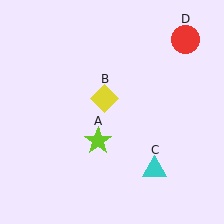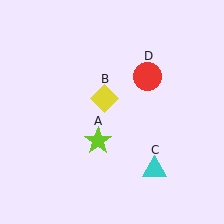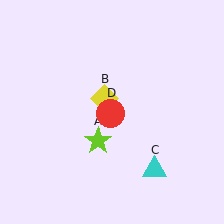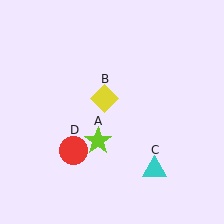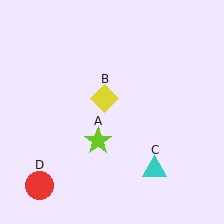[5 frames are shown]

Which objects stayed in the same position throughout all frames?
Lime star (object A) and yellow diamond (object B) and cyan triangle (object C) remained stationary.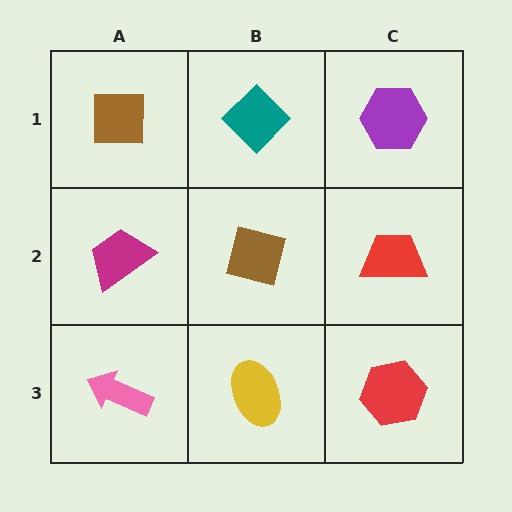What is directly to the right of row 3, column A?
A yellow ellipse.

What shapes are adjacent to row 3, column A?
A magenta trapezoid (row 2, column A), a yellow ellipse (row 3, column B).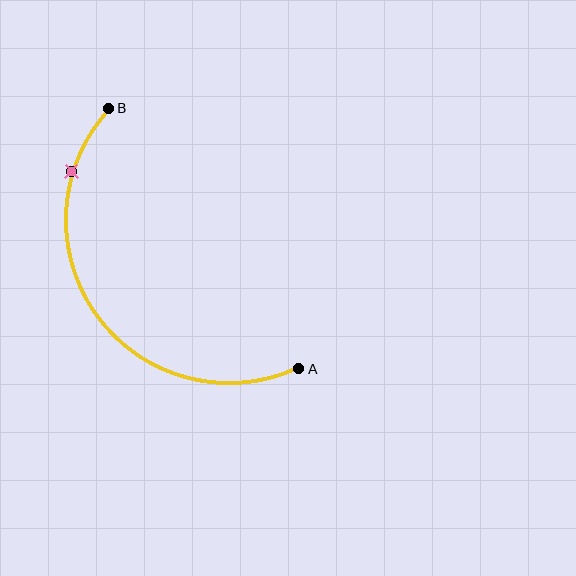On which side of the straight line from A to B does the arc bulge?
The arc bulges below and to the left of the straight line connecting A and B.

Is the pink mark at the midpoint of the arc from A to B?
No. The pink mark lies on the arc but is closer to endpoint B. The arc midpoint would be at the point on the curve equidistant along the arc from both A and B.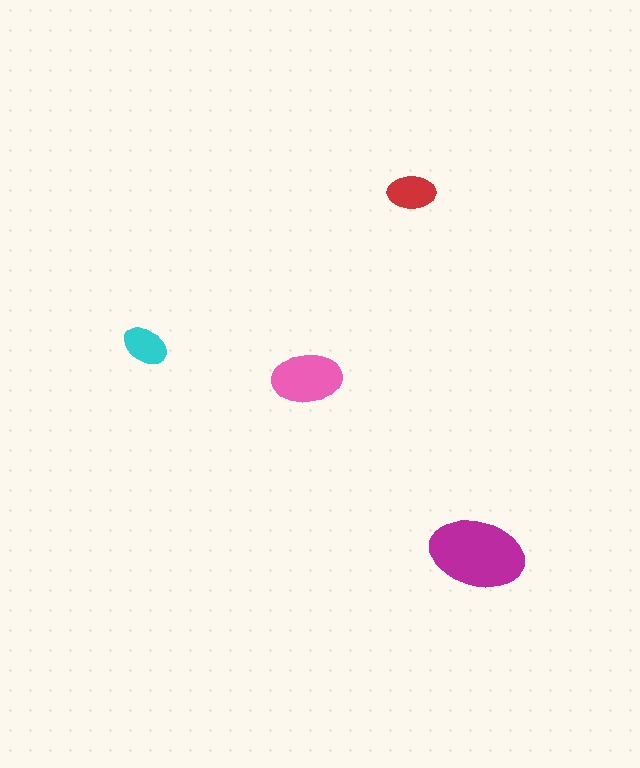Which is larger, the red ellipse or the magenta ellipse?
The magenta one.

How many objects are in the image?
There are 4 objects in the image.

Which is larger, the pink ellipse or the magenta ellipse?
The magenta one.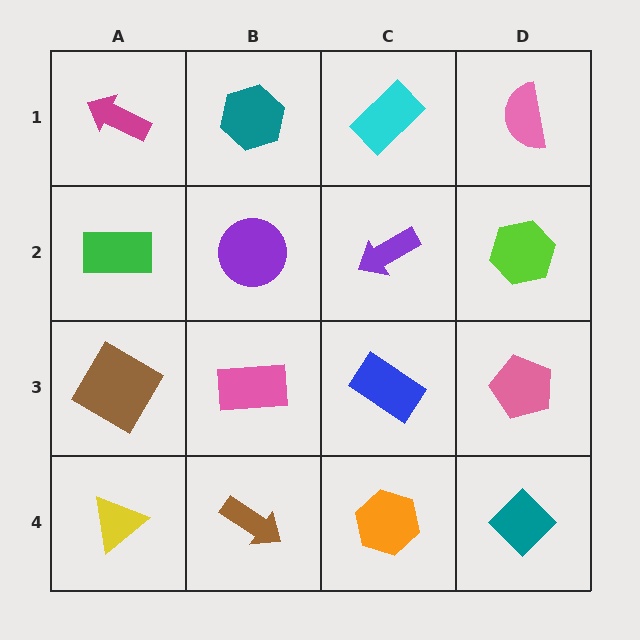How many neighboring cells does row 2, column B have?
4.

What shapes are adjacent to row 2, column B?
A teal hexagon (row 1, column B), a pink rectangle (row 3, column B), a green rectangle (row 2, column A), a purple arrow (row 2, column C).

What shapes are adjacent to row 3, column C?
A purple arrow (row 2, column C), an orange hexagon (row 4, column C), a pink rectangle (row 3, column B), a pink pentagon (row 3, column D).